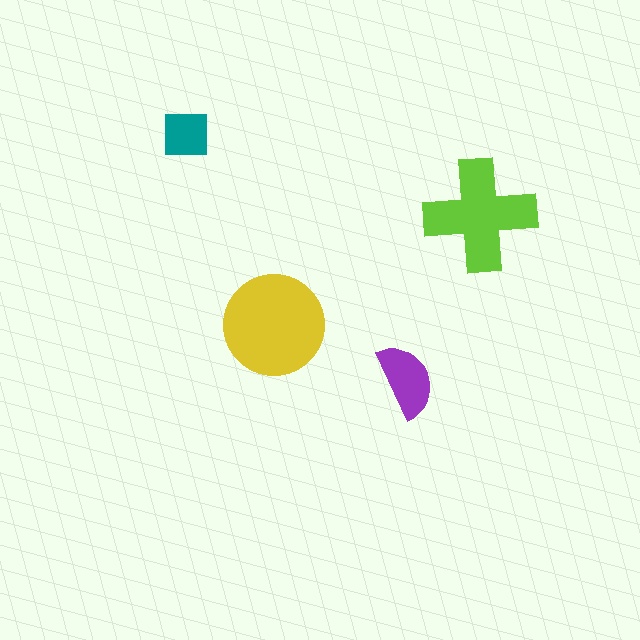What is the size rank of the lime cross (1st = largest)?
2nd.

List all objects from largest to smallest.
The yellow circle, the lime cross, the purple semicircle, the teal square.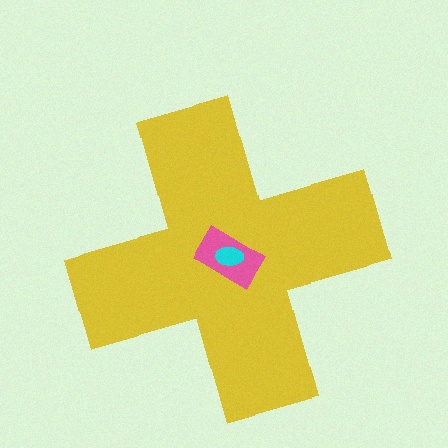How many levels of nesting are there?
3.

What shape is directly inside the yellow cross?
The pink rectangle.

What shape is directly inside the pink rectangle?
The cyan ellipse.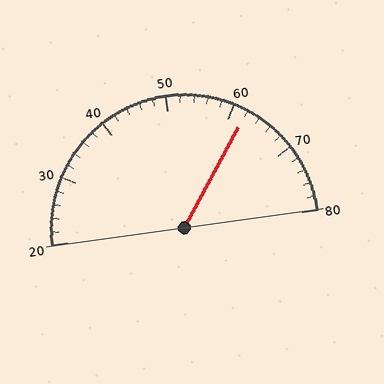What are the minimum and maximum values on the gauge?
The gauge ranges from 20 to 80.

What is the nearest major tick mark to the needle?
The nearest major tick mark is 60.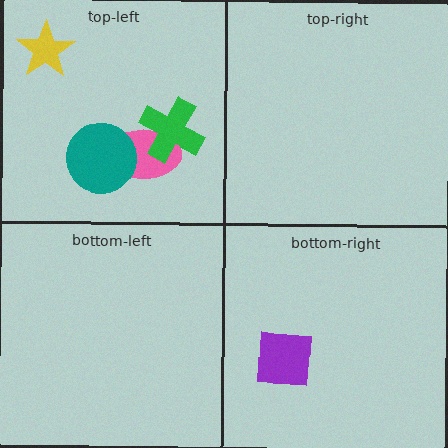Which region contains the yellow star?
The top-left region.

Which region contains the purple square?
The bottom-right region.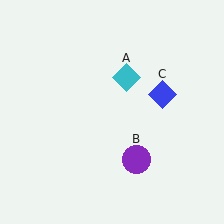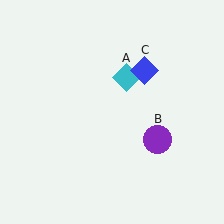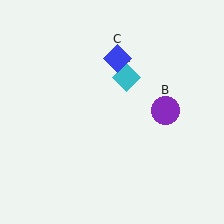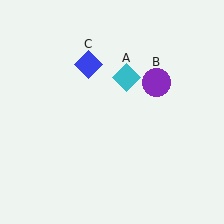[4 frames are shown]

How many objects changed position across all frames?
2 objects changed position: purple circle (object B), blue diamond (object C).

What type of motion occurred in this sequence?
The purple circle (object B), blue diamond (object C) rotated counterclockwise around the center of the scene.